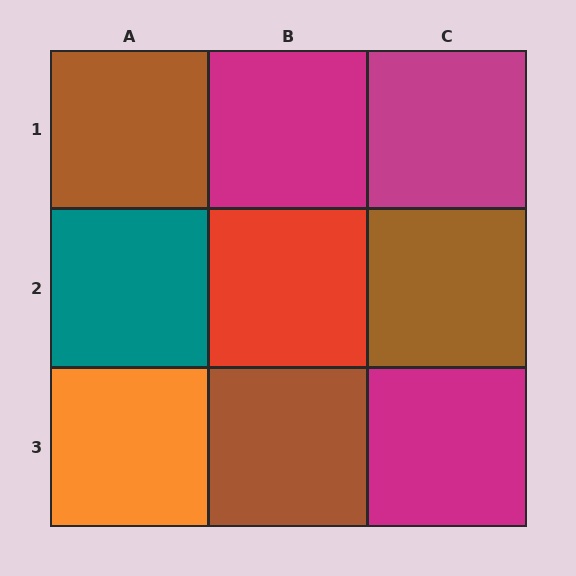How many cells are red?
1 cell is red.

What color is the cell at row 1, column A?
Brown.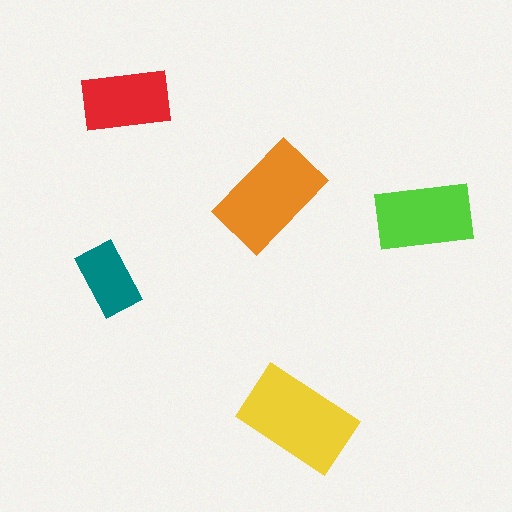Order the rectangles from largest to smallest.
the yellow one, the orange one, the lime one, the red one, the teal one.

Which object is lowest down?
The yellow rectangle is bottommost.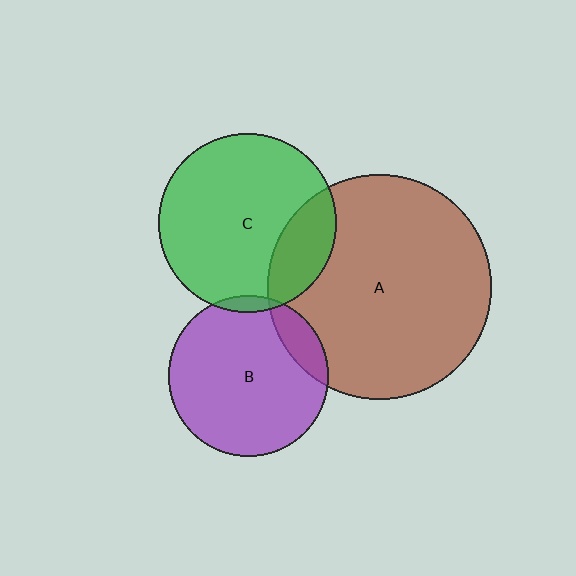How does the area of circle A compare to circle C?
Approximately 1.6 times.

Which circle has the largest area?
Circle A (brown).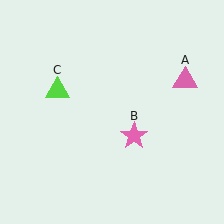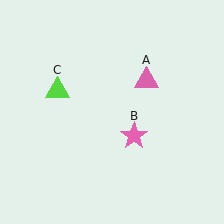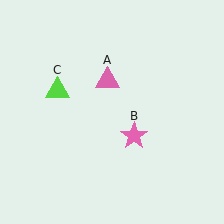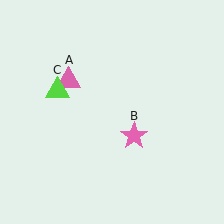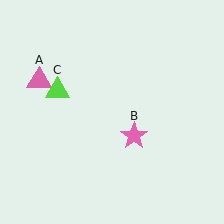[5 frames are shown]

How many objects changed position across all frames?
1 object changed position: pink triangle (object A).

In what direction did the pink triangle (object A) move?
The pink triangle (object A) moved left.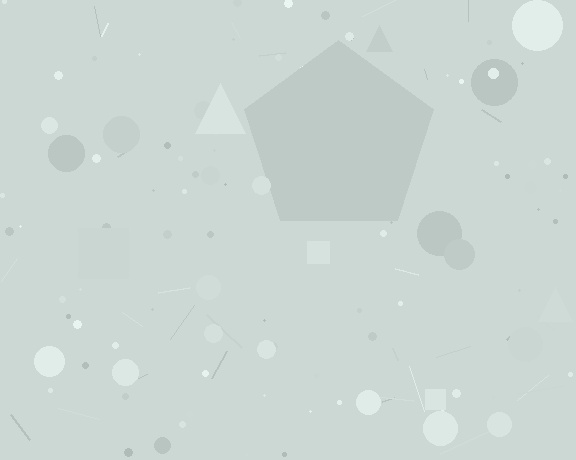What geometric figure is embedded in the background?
A pentagon is embedded in the background.